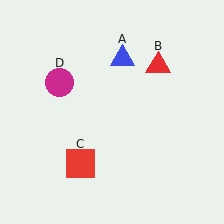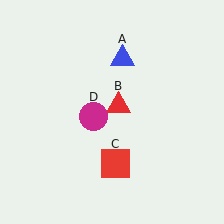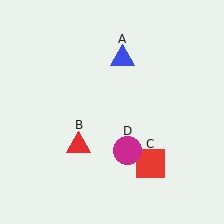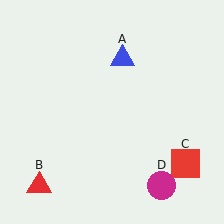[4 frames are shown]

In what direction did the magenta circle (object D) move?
The magenta circle (object D) moved down and to the right.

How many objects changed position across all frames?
3 objects changed position: red triangle (object B), red square (object C), magenta circle (object D).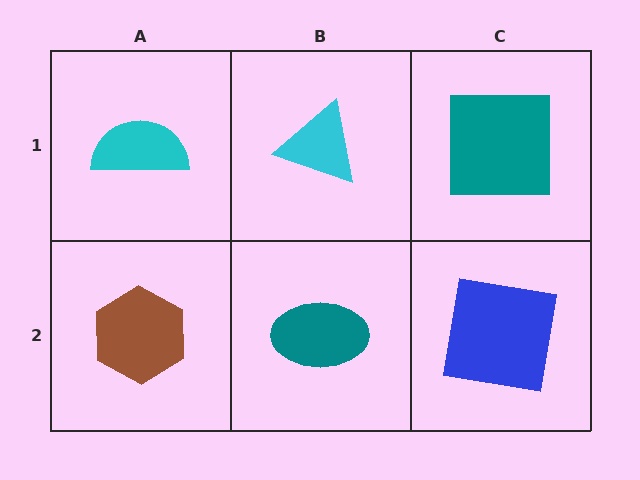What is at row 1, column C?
A teal square.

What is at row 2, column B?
A teal ellipse.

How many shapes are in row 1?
3 shapes.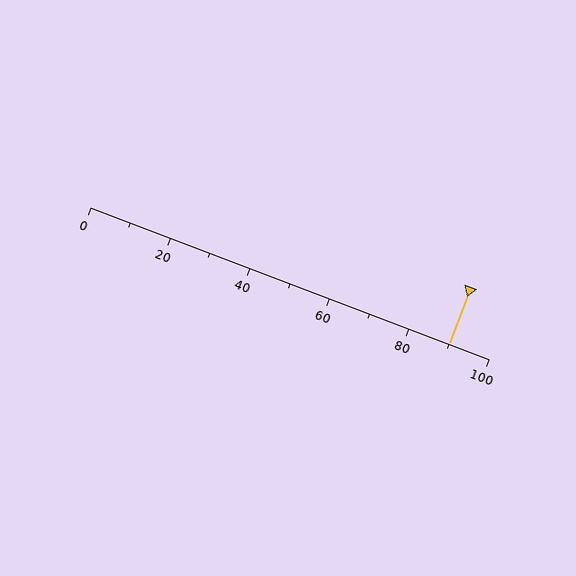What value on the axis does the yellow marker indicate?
The marker indicates approximately 90.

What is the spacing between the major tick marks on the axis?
The major ticks are spaced 20 apart.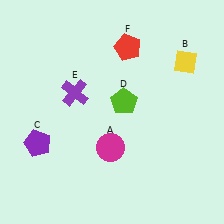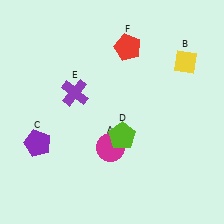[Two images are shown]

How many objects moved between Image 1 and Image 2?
1 object moved between the two images.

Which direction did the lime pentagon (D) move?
The lime pentagon (D) moved down.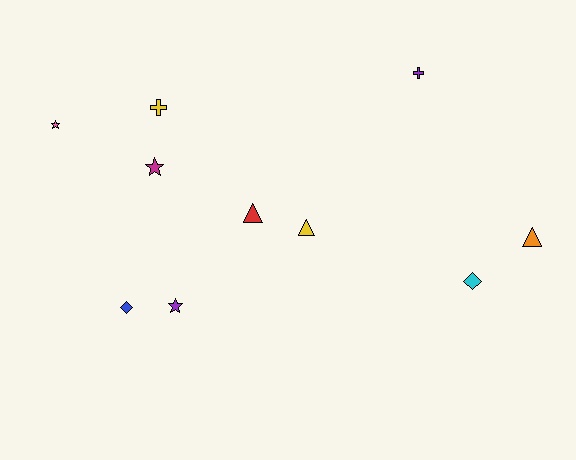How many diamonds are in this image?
There are 2 diamonds.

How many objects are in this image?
There are 10 objects.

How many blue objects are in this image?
There is 1 blue object.